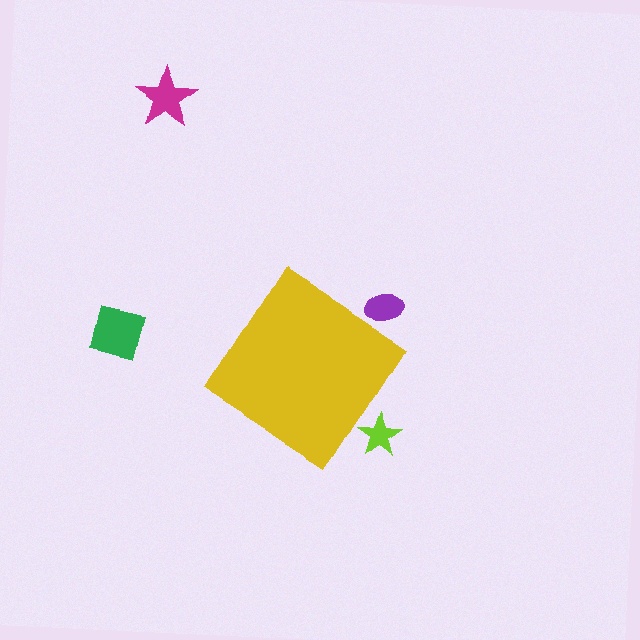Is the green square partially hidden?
No, the green square is fully visible.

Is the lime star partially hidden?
Yes, the lime star is partially hidden behind the yellow diamond.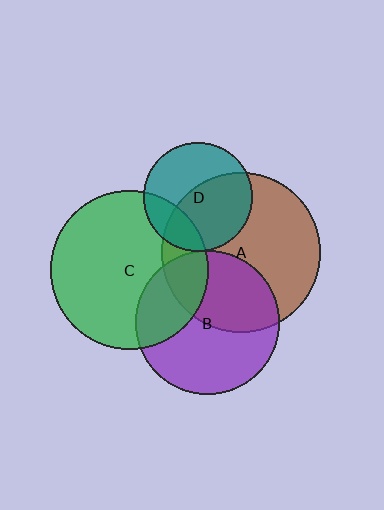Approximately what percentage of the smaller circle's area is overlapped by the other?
Approximately 20%.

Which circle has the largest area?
Circle A (brown).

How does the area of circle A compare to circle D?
Approximately 2.1 times.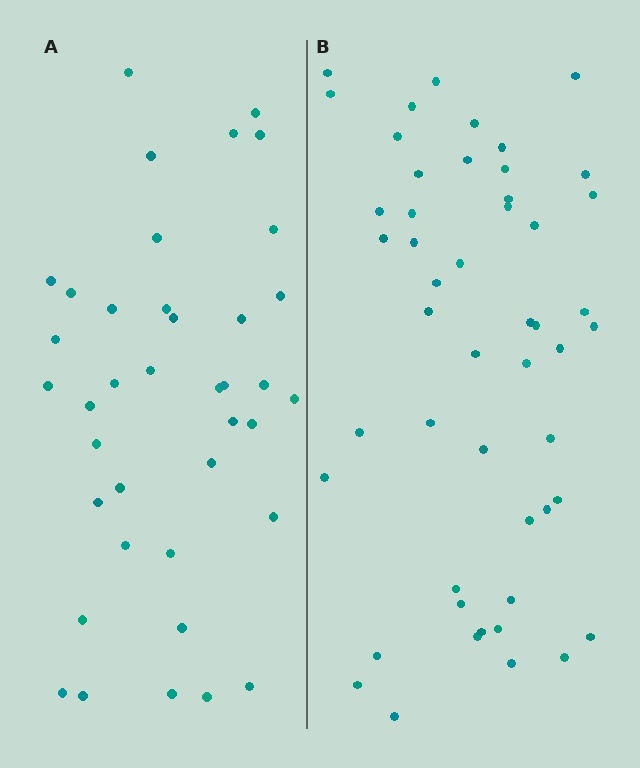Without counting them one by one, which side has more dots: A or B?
Region B (the right region) has more dots.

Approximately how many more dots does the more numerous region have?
Region B has roughly 12 or so more dots than region A.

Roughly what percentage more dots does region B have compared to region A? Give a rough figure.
About 30% more.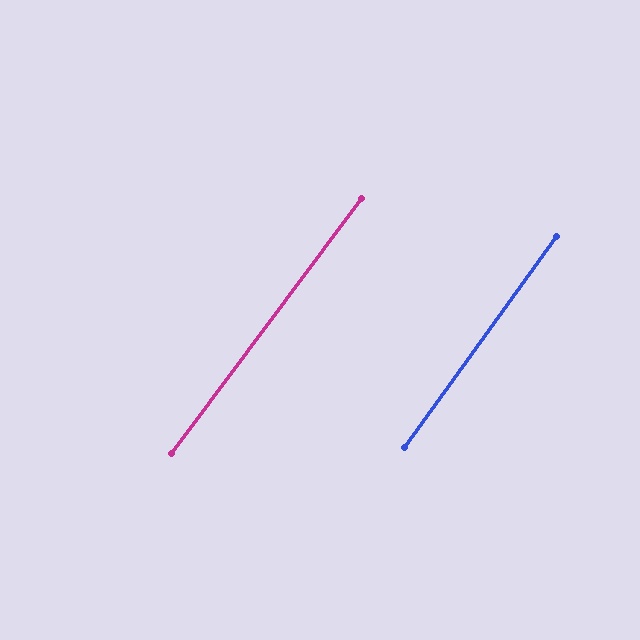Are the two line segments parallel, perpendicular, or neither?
Parallel — their directions differ by only 1.0°.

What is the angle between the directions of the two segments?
Approximately 1 degree.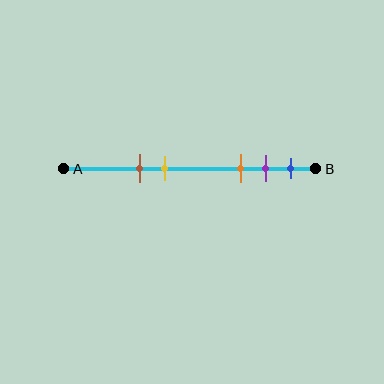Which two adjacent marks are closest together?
The purple and blue marks are the closest adjacent pair.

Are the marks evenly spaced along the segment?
No, the marks are not evenly spaced.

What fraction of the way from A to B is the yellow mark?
The yellow mark is approximately 40% (0.4) of the way from A to B.